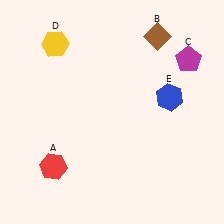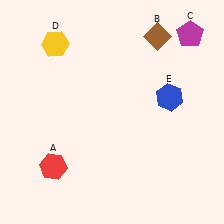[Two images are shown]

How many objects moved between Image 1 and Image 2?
1 object moved between the two images.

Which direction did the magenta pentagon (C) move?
The magenta pentagon (C) moved up.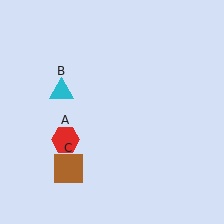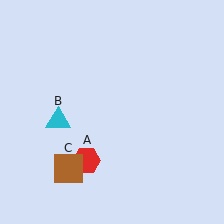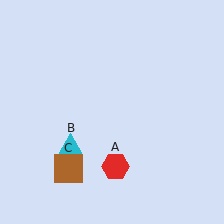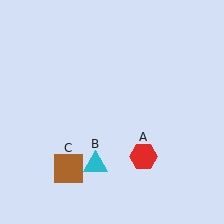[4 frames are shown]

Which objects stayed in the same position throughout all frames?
Brown square (object C) remained stationary.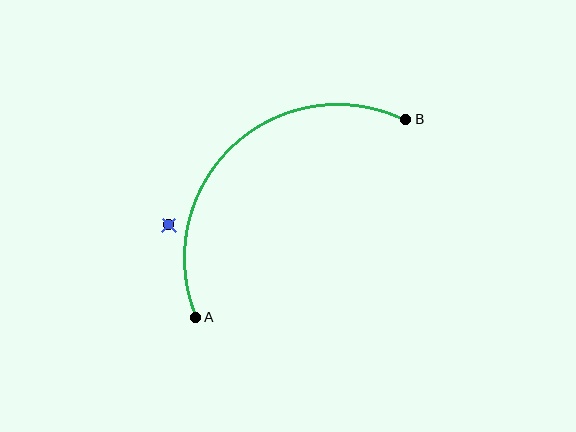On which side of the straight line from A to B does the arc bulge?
The arc bulges above and to the left of the straight line connecting A and B.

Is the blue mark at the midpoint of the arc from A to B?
No — the blue mark does not lie on the arc at all. It sits slightly outside the curve.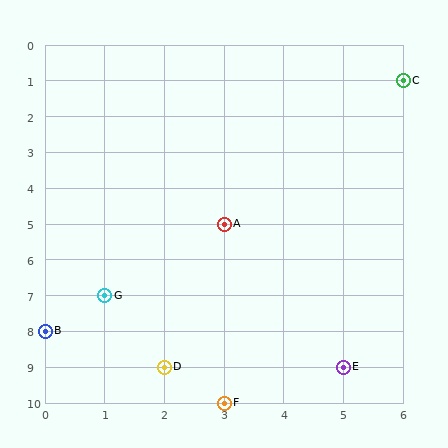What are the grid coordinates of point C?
Point C is at grid coordinates (6, 1).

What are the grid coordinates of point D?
Point D is at grid coordinates (2, 9).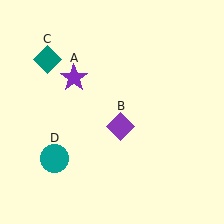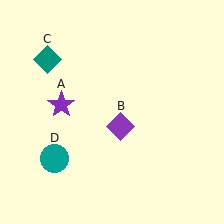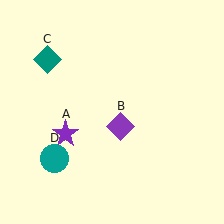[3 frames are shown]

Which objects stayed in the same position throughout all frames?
Purple diamond (object B) and teal diamond (object C) and teal circle (object D) remained stationary.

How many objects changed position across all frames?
1 object changed position: purple star (object A).